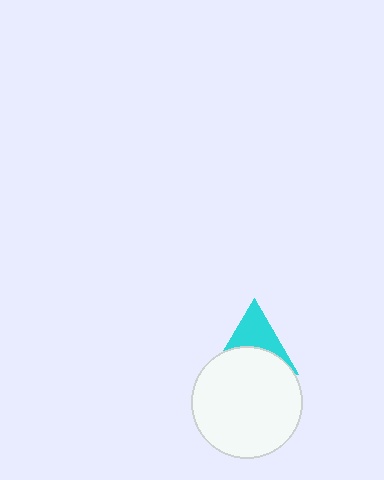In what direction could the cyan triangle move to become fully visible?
The cyan triangle could move up. That would shift it out from behind the white circle entirely.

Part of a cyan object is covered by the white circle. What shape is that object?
It is a triangle.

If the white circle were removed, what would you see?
You would see the complete cyan triangle.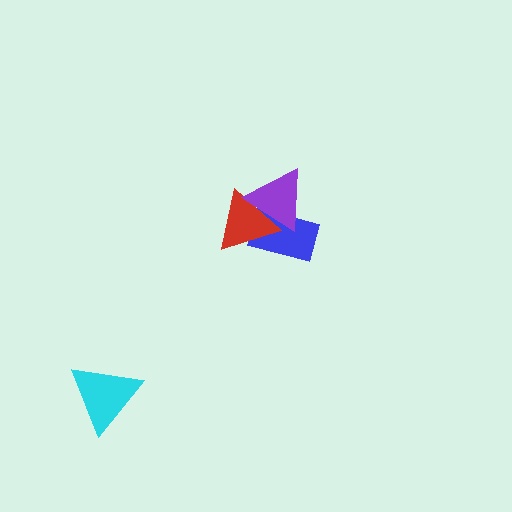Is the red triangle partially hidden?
Yes, it is partially covered by another shape.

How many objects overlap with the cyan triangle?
0 objects overlap with the cyan triangle.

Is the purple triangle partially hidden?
No, no other shape covers it.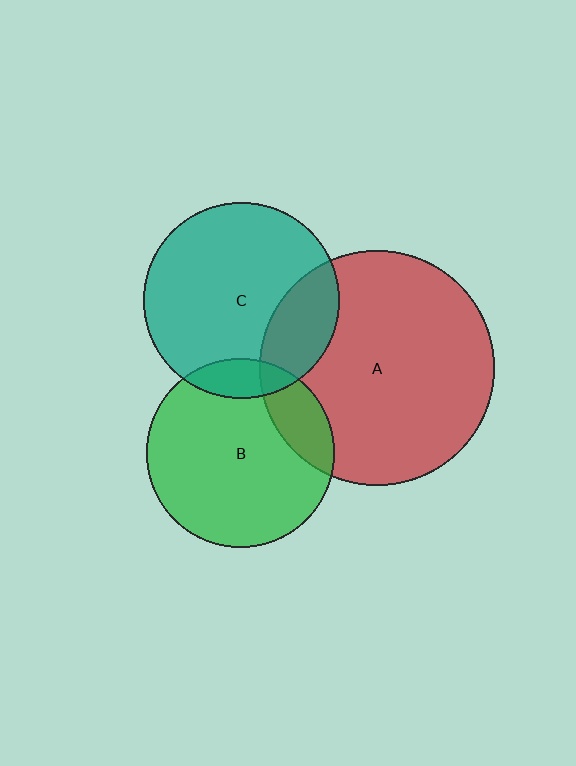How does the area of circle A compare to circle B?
Approximately 1.5 times.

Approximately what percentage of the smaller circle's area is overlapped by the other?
Approximately 10%.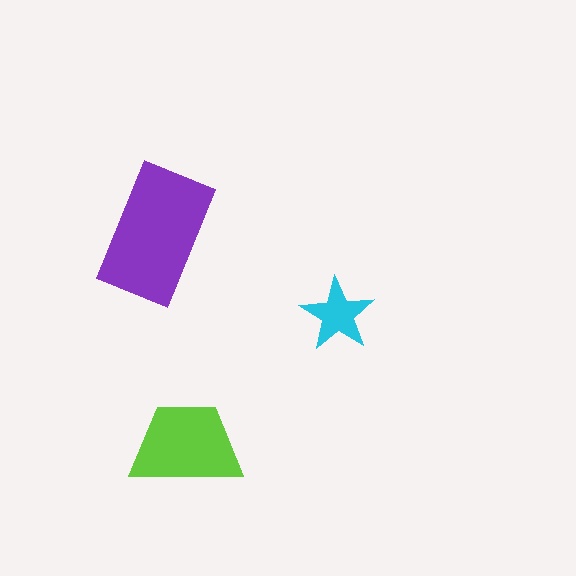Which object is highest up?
The purple rectangle is topmost.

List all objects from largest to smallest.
The purple rectangle, the lime trapezoid, the cyan star.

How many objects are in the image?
There are 3 objects in the image.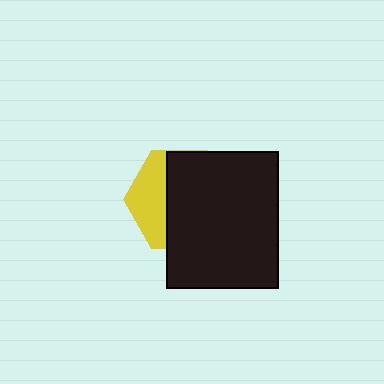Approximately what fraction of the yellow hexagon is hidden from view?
Roughly 66% of the yellow hexagon is hidden behind the black rectangle.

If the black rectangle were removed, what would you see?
You would see the complete yellow hexagon.